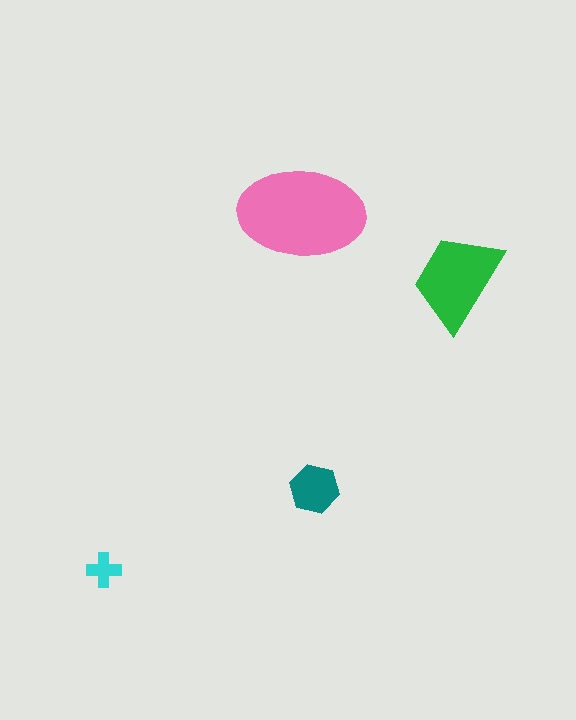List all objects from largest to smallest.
The pink ellipse, the green trapezoid, the teal hexagon, the cyan cross.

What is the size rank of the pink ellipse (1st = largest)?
1st.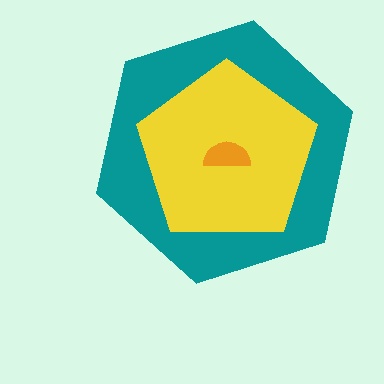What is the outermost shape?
The teal hexagon.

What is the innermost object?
The orange semicircle.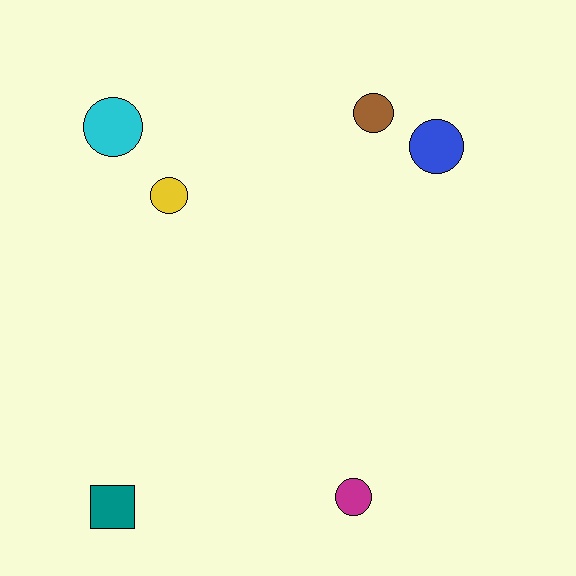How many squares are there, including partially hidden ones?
There is 1 square.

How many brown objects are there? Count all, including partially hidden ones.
There is 1 brown object.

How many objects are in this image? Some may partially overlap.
There are 6 objects.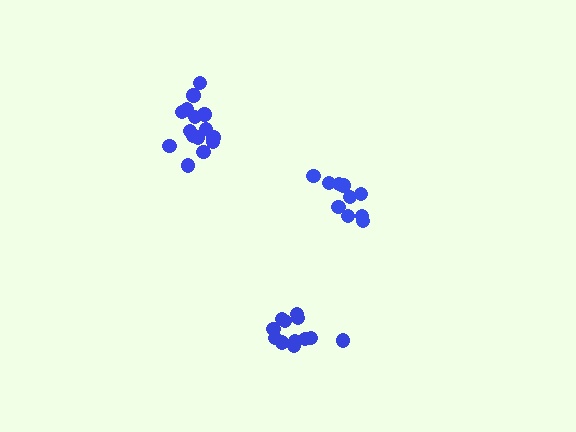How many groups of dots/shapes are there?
There are 3 groups.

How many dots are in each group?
Group 1: 15 dots, Group 2: 12 dots, Group 3: 10 dots (37 total).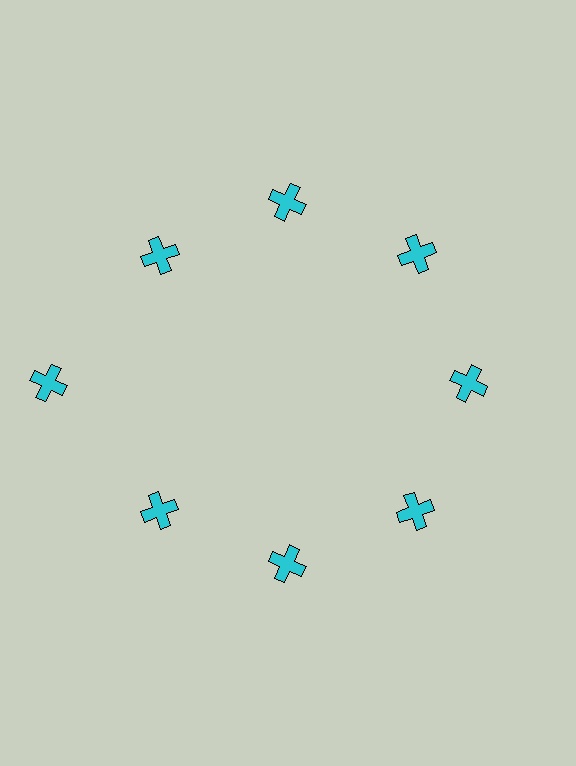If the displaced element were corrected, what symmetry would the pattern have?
It would have 8-fold rotational symmetry — the pattern would map onto itself every 45 degrees.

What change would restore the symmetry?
The symmetry would be restored by moving it inward, back onto the ring so that all 8 crosses sit at equal angles and equal distance from the center.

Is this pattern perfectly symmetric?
No. The 8 cyan crosses are arranged in a ring, but one element near the 9 o'clock position is pushed outward from the center, breaking the 8-fold rotational symmetry.